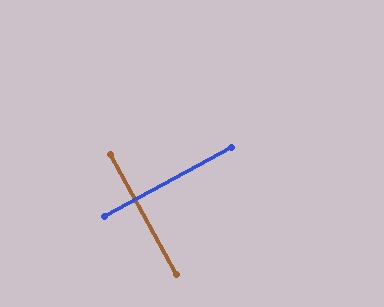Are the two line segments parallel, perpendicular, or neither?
Perpendicular — they meet at approximately 90°.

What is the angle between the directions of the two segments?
Approximately 90 degrees.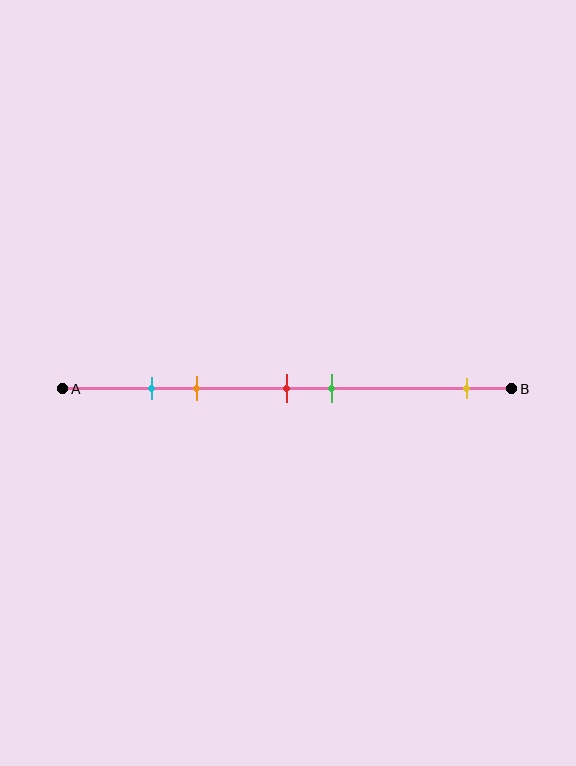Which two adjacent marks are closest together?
The cyan and orange marks are the closest adjacent pair.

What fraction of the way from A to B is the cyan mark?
The cyan mark is approximately 20% (0.2) of the way from A to B.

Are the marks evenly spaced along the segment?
No, the marks are not evenly spaced.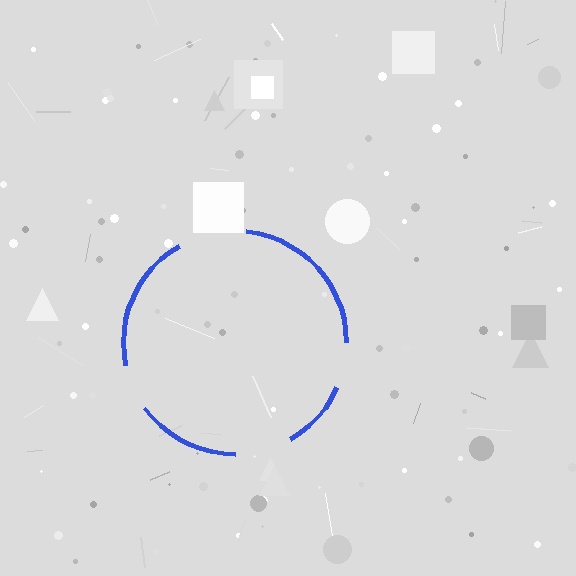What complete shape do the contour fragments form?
The contour fragments form a circle.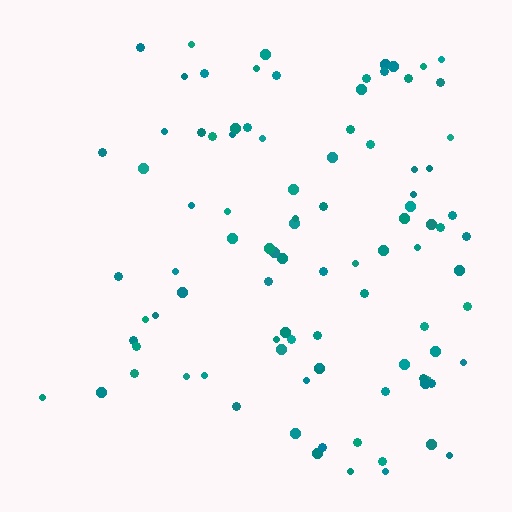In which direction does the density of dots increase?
From left to right, with the right side densest.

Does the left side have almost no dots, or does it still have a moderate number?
Still a moderate number, just noticeably fewer than the right.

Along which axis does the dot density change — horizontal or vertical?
Horizontal.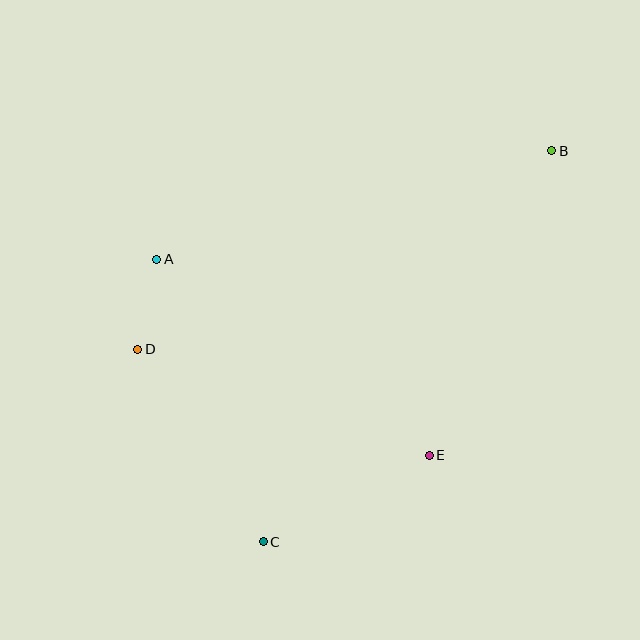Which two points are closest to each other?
Points A and D are closest to each other.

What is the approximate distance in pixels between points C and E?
The distance between C and E is approximately 187 pixels.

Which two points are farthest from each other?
Points B and C are farthest from each other.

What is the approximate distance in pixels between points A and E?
The distance between A and E is approximately 336 pixels.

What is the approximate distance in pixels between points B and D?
The distance between B and D is approximately 459 pixels.